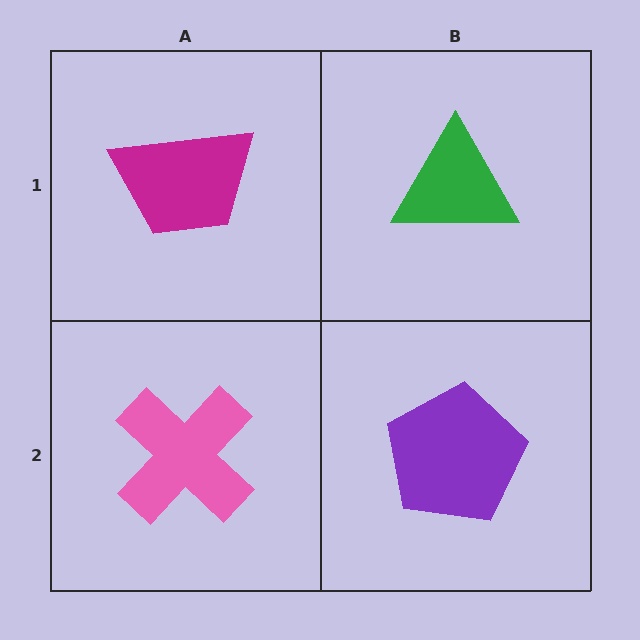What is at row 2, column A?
A pink cross.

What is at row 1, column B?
A green triangle.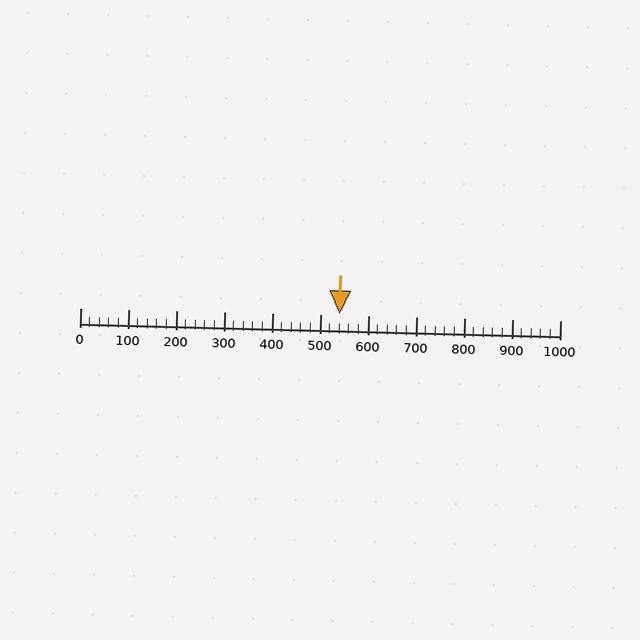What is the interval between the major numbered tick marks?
The major tick marks are spaced 100 units apart.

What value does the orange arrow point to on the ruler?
The orange arrow points to approximately 542.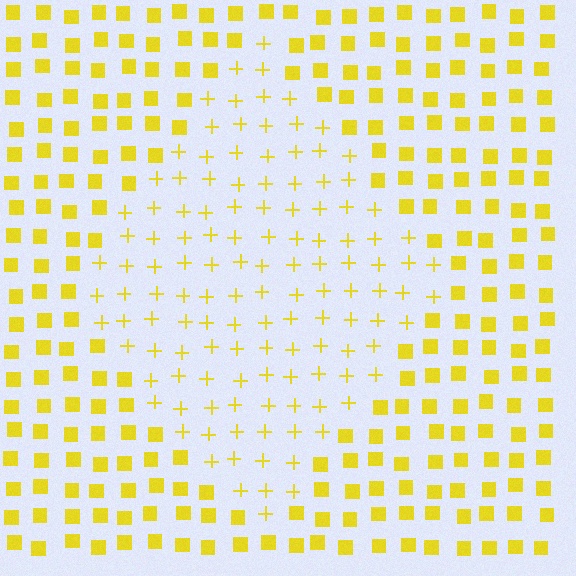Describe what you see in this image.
The image is filled with small yellow elements arranged in a uniform grid. A diamond-shaped region contains plus signs, while the surrounding area contains squares. The boundary is defined purely by the change in element shape.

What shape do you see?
I see a diamond.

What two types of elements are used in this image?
The image uses plus signs inside the diamond region and squares outside it.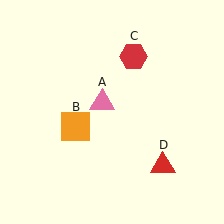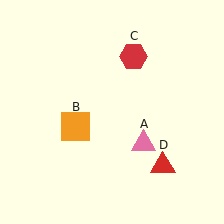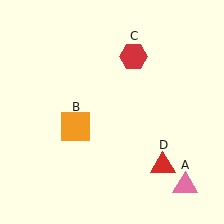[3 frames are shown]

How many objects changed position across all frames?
1 object changed position: pink triangle (object A).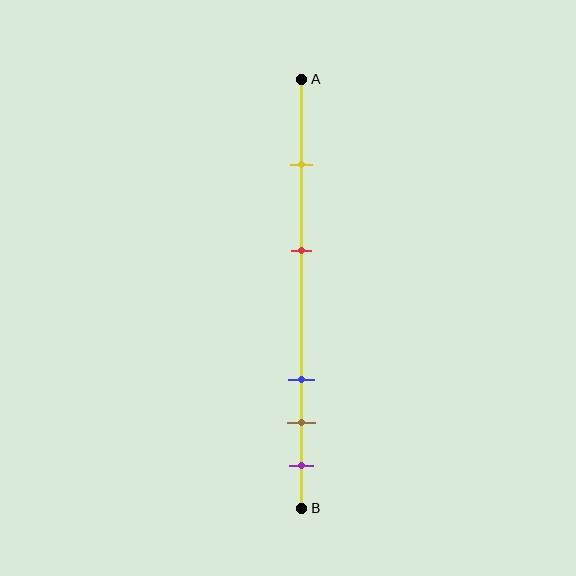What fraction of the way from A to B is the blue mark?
The blue mark is approximately 70% (0.7) of the way from A to B.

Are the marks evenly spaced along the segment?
No, the marks are not evenly spaced.